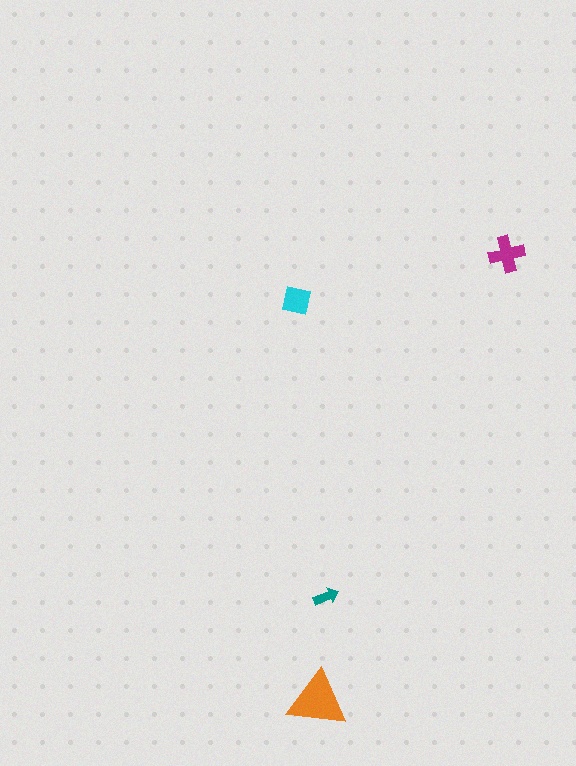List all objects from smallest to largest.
The teal arrow, the cyan square, the magenta cross, the orange triangle.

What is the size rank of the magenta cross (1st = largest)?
2nd.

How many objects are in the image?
There are 4 objects in the image.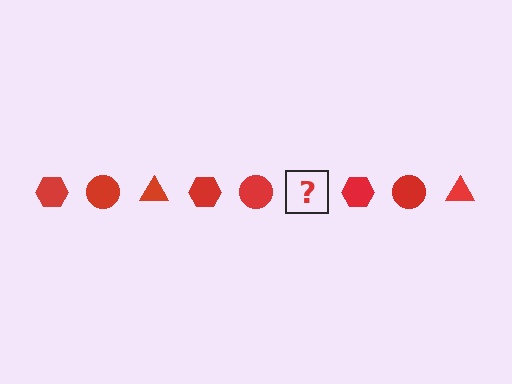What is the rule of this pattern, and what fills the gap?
The rule is that the pattern cycles through hexagon, circle, triangle shapes in red. The gap should be filled with a red triangle.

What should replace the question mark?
The question mark should be replaced with a red triangle.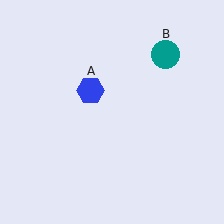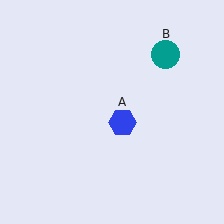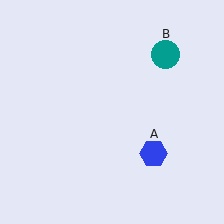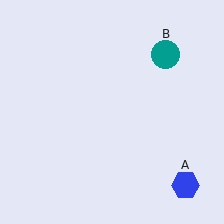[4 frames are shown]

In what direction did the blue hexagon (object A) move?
The blue hexagon (object A) moved down and to the right.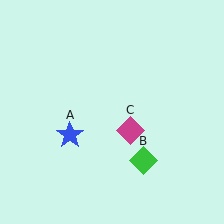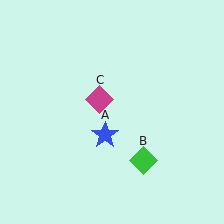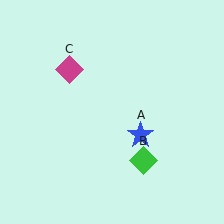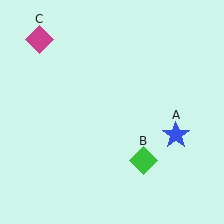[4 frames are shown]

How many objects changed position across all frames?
2 objects changed position: blue star (object A), magenta diamond (object C).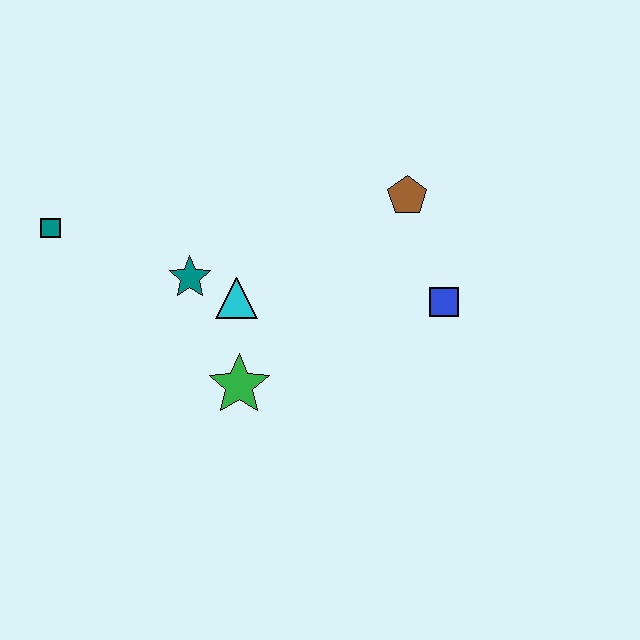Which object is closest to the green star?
The cyan triangle is closest to the green star.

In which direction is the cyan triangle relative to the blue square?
The cyan triangle is to the left of the blue square.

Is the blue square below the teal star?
Yes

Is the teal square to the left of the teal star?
Yes